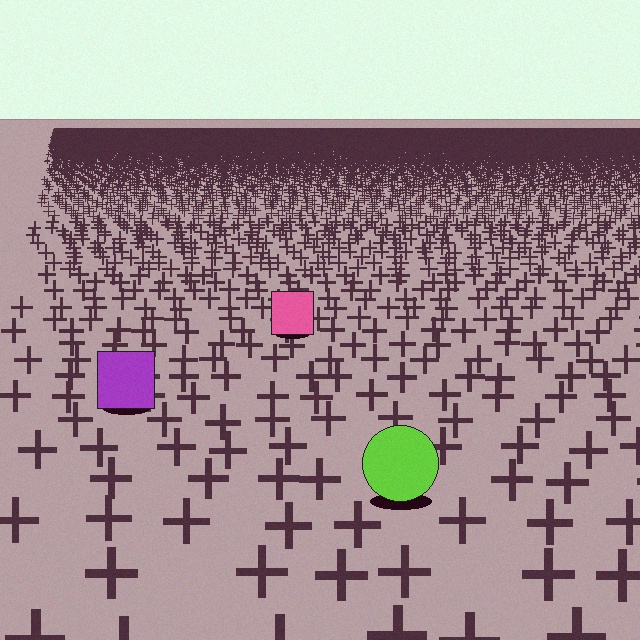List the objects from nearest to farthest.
From nearest to farthest: the lime circle, the purple square, the pink square.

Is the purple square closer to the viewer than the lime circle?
No. The lime circle is closer — you can tell from the texture gradient: the ground texture is coarser near it.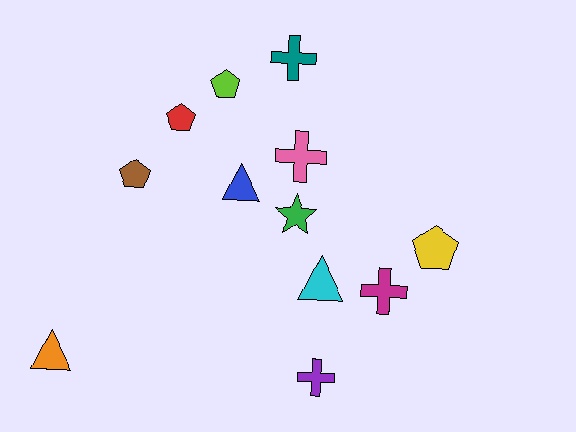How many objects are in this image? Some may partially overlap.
There are 12 objects.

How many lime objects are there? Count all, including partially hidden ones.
There is 1 lime object.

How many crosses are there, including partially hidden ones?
There are 4 crosses.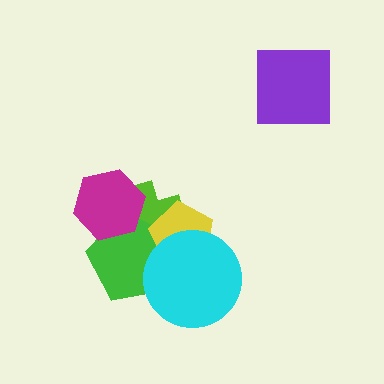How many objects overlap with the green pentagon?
4 objects overlap with the green pentagon.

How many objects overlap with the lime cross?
3 objects overlap with the lime cross.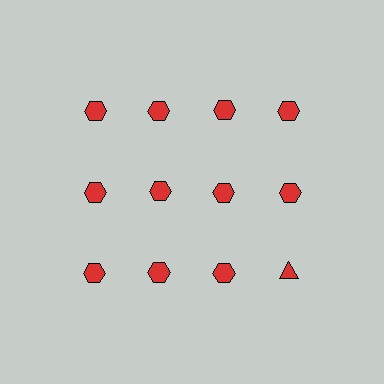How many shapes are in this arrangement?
There are 12 shapes arranged in a grid pattern.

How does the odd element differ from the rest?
It has a different shape: triangle instead of hexagon.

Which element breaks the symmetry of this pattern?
The red triangle in the third row, second from right column breaks the symmetry. All other shapes are red hexagons.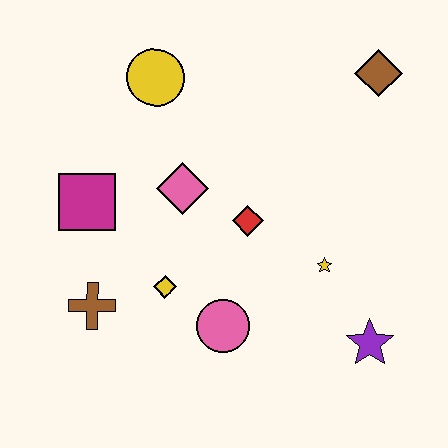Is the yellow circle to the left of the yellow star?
Yes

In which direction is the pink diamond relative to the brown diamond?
The pink diamond is to the left of the brown diamond.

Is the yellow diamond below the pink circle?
No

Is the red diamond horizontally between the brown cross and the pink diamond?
No